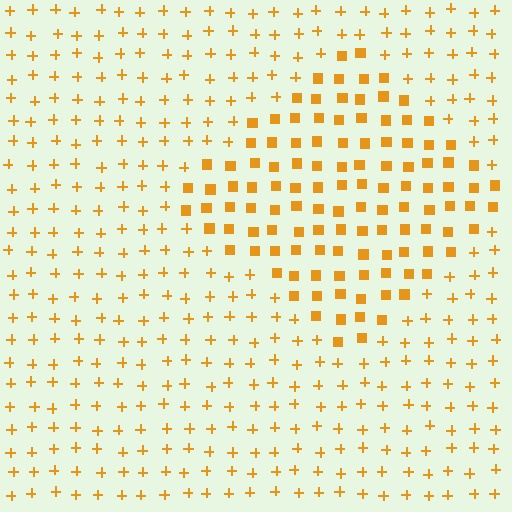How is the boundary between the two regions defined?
The boundary is defined by a change in element shape: squares inside vs. plus signs outside. All elements share the same color and spacing.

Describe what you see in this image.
The image is filled with small orange elements arranged in a uniform grid. A diamond-shaped region contains squares, while the surrounding area contains plus signs. The boundary is defined purely by the change in element shape.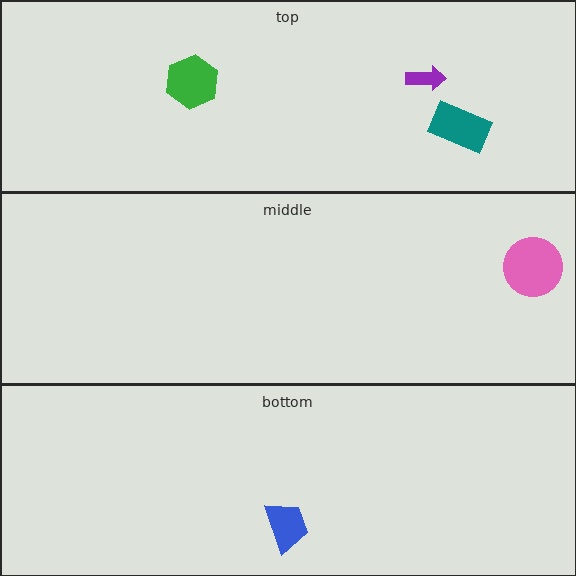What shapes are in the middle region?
The pink circle.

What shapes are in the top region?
The purple arrow, the green hexagon, the teal rectangle.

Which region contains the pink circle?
The middle region.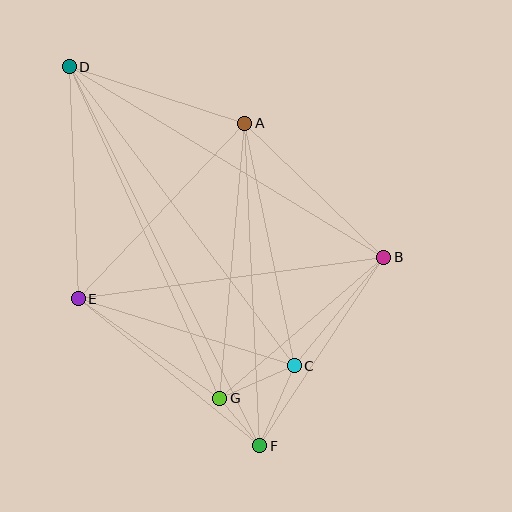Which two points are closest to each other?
Points F and G are closest to each other.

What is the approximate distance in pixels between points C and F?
The distance between C and F is approximately 87 pixels.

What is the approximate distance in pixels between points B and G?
The distance between B and G is approximately 217 pixels.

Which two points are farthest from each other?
Points D and F are farthest from each other.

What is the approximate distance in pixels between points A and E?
The distance between A and E is approximately 242 pixels.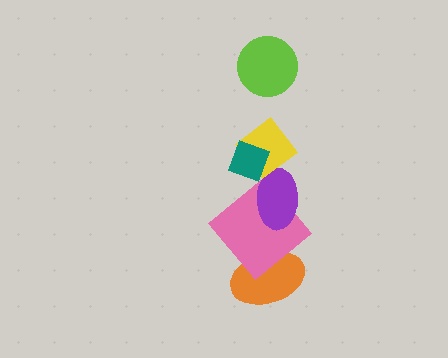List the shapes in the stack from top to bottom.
From top to bottom: the lime circle, the teal diamond, the yellow diamond, the purple ellipse, the pink diamond, the orange ellipse.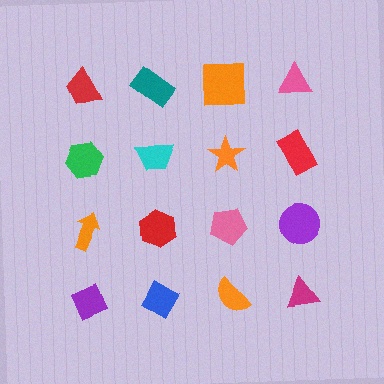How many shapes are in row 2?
4 shapes.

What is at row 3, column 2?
A red hexagon.